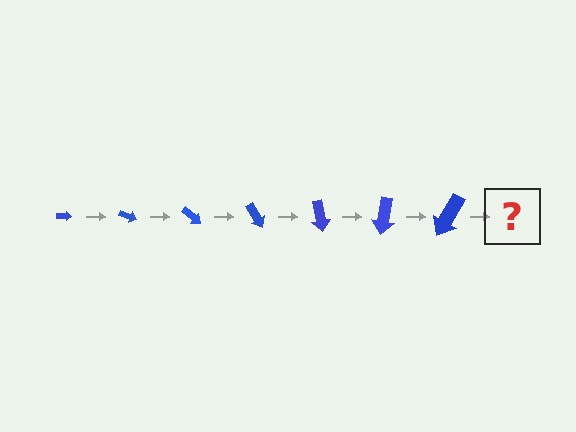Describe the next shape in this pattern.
It should be an arrow, larger than the previous one and rotated 140 degrees from the start.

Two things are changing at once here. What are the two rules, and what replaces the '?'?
The two rules are that the arrow grows larger each step and it rotates 20 degrees each step. The '?' should be an arrow, larger than the previous one and rotated 140 degrees from the start.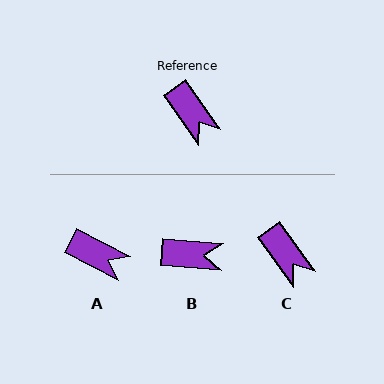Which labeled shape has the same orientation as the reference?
C.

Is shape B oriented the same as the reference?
No, it is off by about 50 degrees.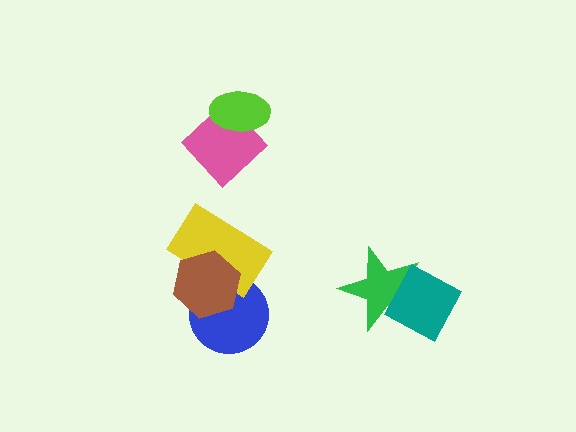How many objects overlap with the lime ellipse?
1 object overlaps with the lime ellipse.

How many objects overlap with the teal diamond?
1 object overlaps with the teal diamond.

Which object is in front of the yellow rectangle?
The brown hexagon is in front of the yellow rectangle.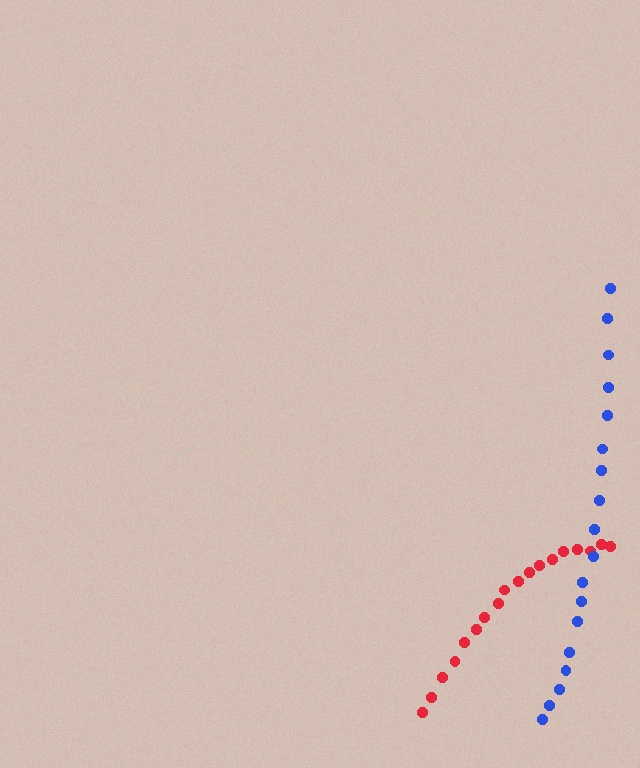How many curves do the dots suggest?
There are 2 distinct paths.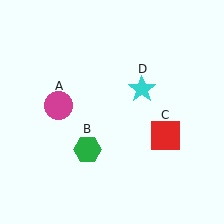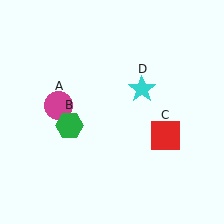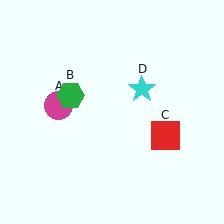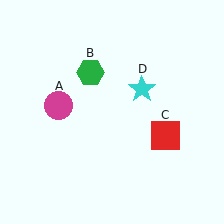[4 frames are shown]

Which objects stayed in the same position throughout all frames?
Magenta circle (object A) and red square (object C) and cyan star (object D) remained stationary.